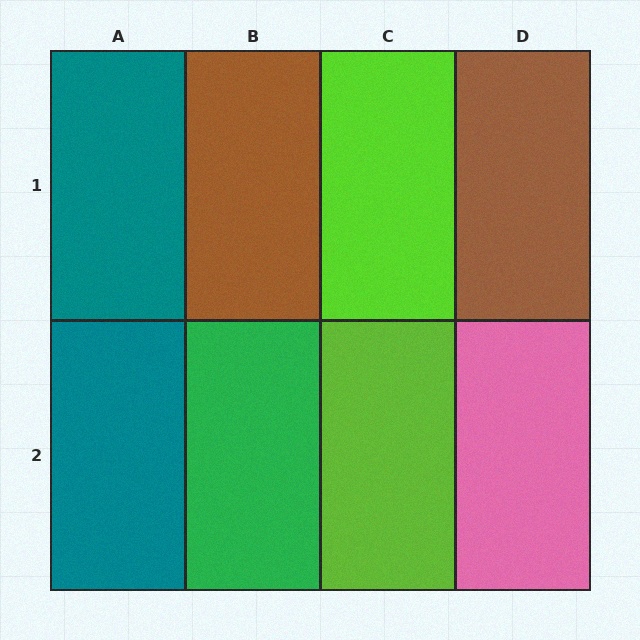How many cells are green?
1 cell is green.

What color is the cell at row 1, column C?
Lime.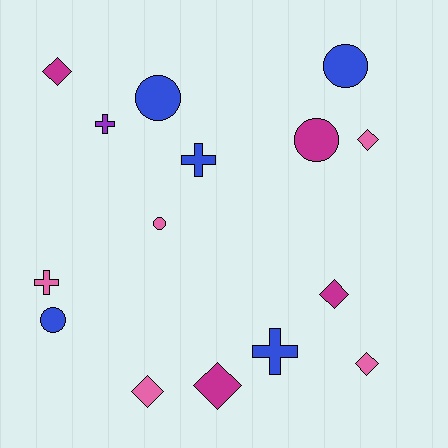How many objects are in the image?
There are 15 objects.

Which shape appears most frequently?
Diamond, with 6 objects.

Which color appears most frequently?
Blue, with 5 objects.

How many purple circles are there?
There are no purple circles.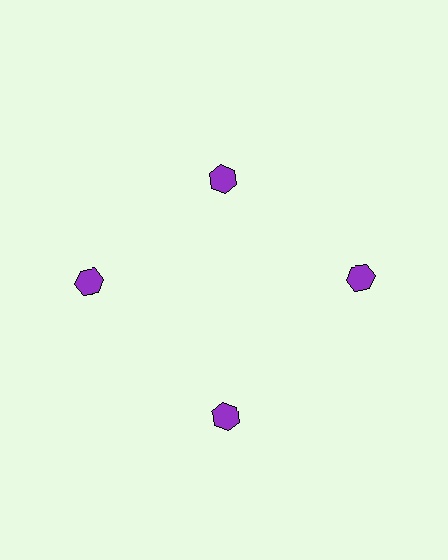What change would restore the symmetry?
The symmetry would be restored by moving it outward, back onto the ring so that all 4 hexagons sit at equal angles and equal distance from the center.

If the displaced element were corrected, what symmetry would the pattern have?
It would have 4-fold rotational symmetry — the pattern would map onto itself every 90 degrees.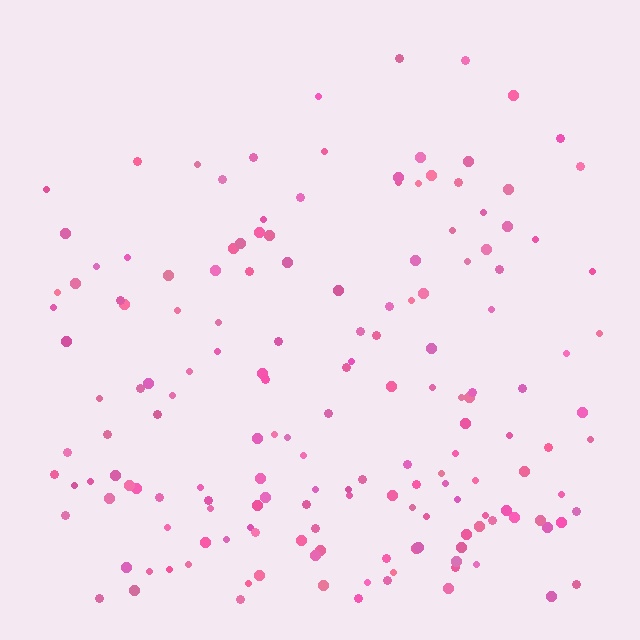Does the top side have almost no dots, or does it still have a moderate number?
Still a moderate number, just noticeably fewer than the bottom.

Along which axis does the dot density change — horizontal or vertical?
Vertical.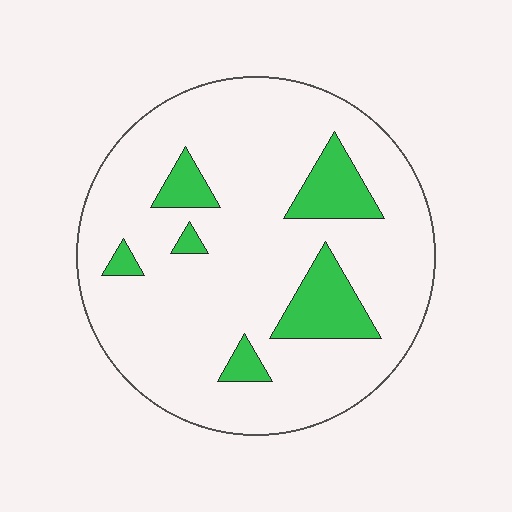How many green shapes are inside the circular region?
6.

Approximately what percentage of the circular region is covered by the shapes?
Approximately 15%.